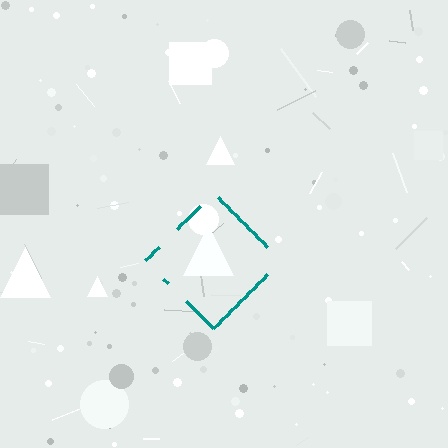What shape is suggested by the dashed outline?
The dashed outline suggests a diamond.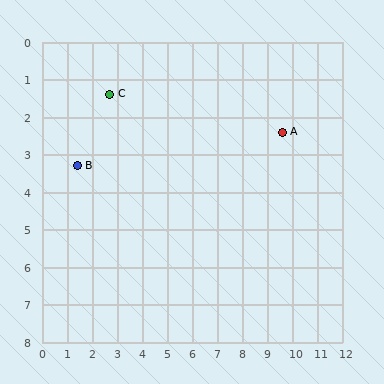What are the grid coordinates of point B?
Point B is at approximately (1.4, 3.3).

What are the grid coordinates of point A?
Point A is at approximately (9.6, 2.4).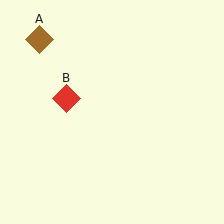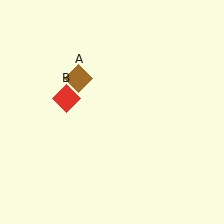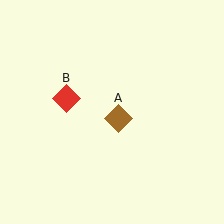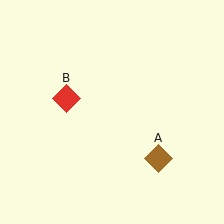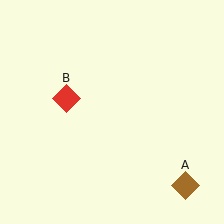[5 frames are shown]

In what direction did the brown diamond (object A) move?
The brown diamond (object A) moved down and to the right.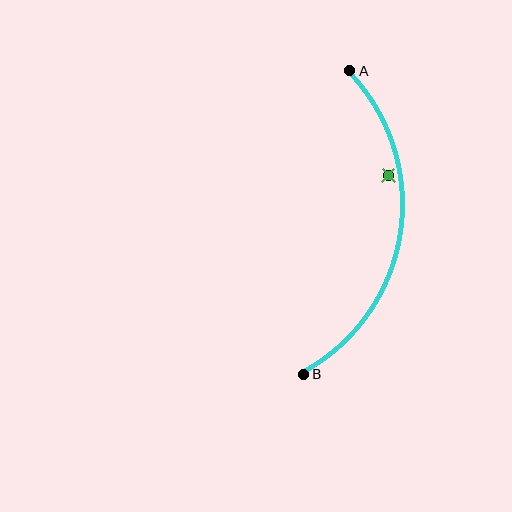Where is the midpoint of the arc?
The arc midpoint is the point on the curve farthest from the straight line joining A and B. It sits to the right of that line.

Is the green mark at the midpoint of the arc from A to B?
No — the green mark does not lie on the arc at all. It sits slightly inside the curve.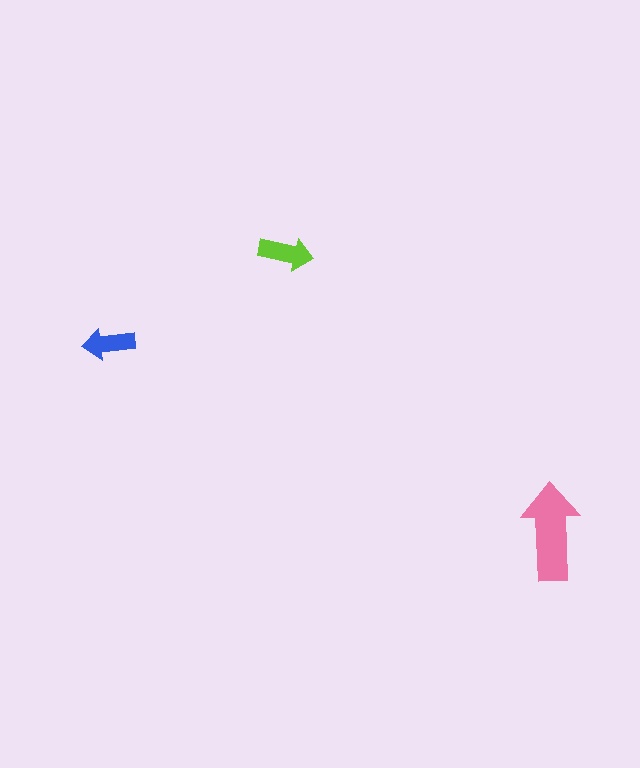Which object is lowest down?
The pink arrow is bottommost.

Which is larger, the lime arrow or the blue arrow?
The lime one.